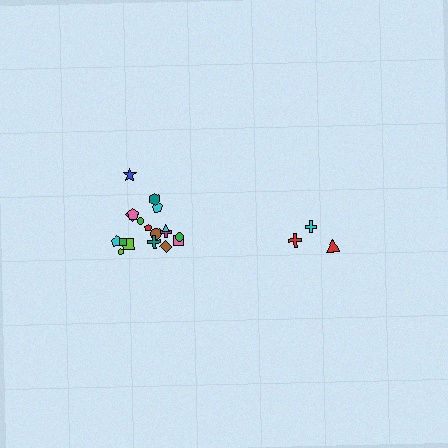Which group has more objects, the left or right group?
The left group.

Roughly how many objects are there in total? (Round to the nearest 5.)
Roughly 20 objects in total.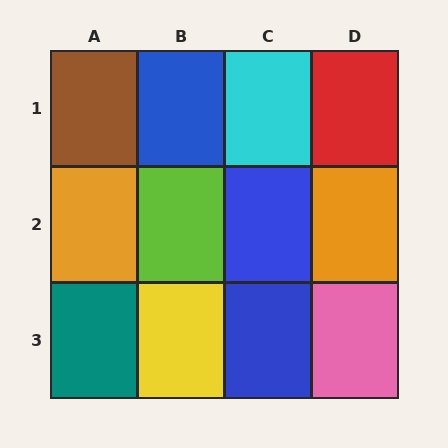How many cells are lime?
1 cell is lime.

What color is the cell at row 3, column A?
Teal.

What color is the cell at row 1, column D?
Red.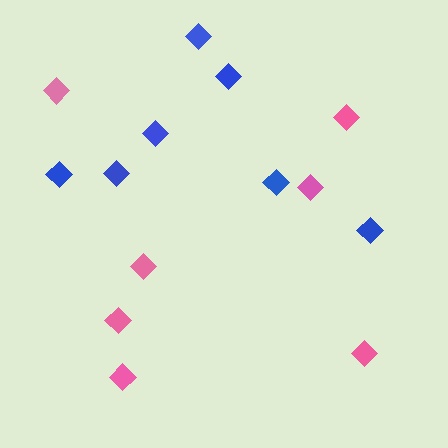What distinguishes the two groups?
There are 2 groups: one group of blue diamonds (7) and one group of pink diamonds (7).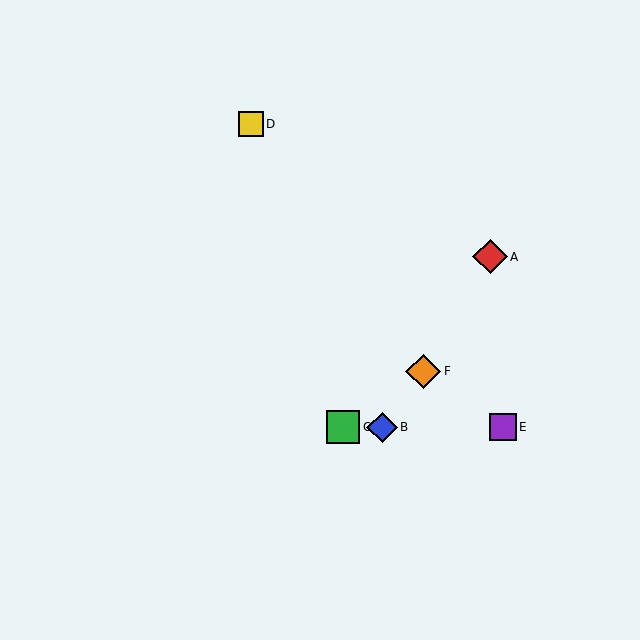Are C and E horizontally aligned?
Yes, both are at y≈427.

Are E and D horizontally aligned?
No, E is at y≈427 and D is at y≈124.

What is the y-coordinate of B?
Object B is at y≈427.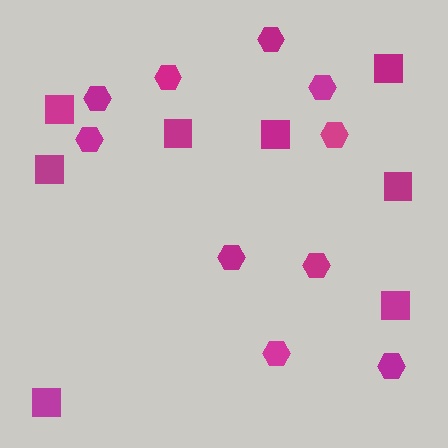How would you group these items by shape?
There are 2 groups: one group of squares (8) and one group of hexagons (10).